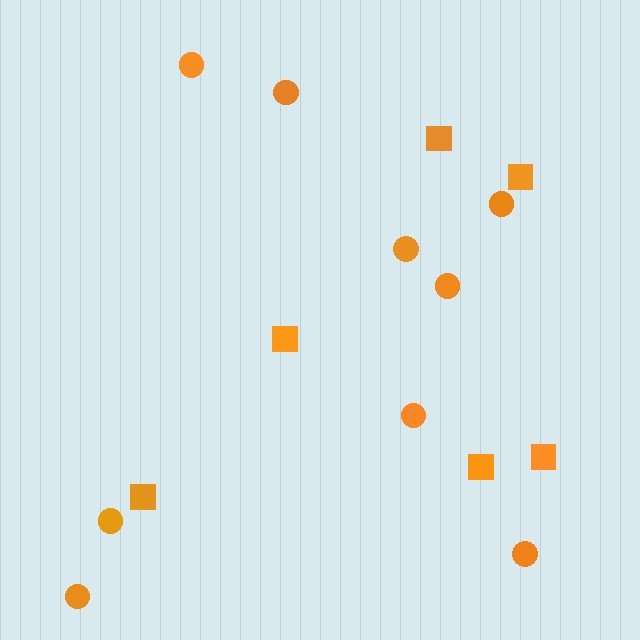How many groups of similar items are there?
There are 2 groups: one group of circles (9) and one group of squares (6).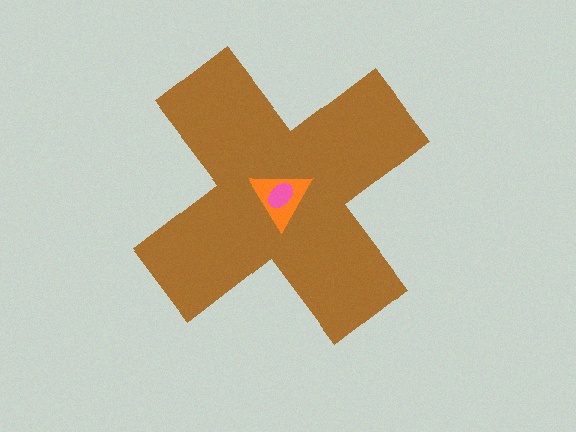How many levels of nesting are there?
3.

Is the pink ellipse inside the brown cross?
Yes.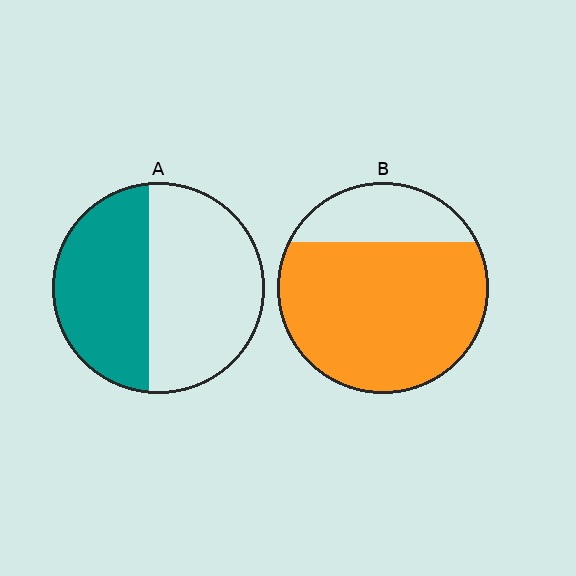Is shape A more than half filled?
No.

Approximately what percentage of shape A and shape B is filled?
A is approximately 45% and B is approximately 75%.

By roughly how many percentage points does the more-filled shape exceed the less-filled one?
By roughly 30 percentage points (B over A).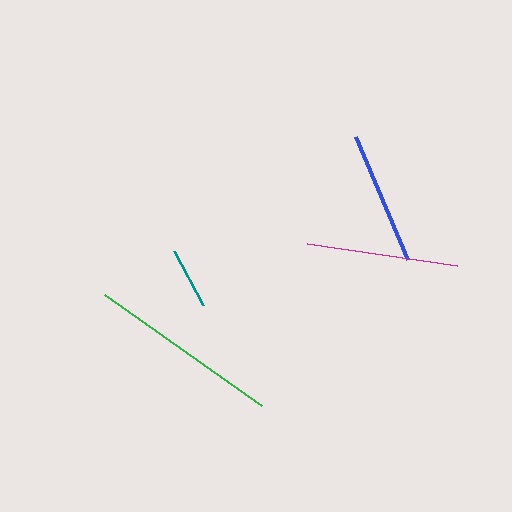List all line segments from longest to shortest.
From longest to shortest: green, magenta, blue, teal.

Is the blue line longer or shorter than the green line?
The green line is longer than the blue line.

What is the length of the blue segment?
The blue segment is approximately 134 pixels long.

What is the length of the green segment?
The green segment is approximately 193 pixels long.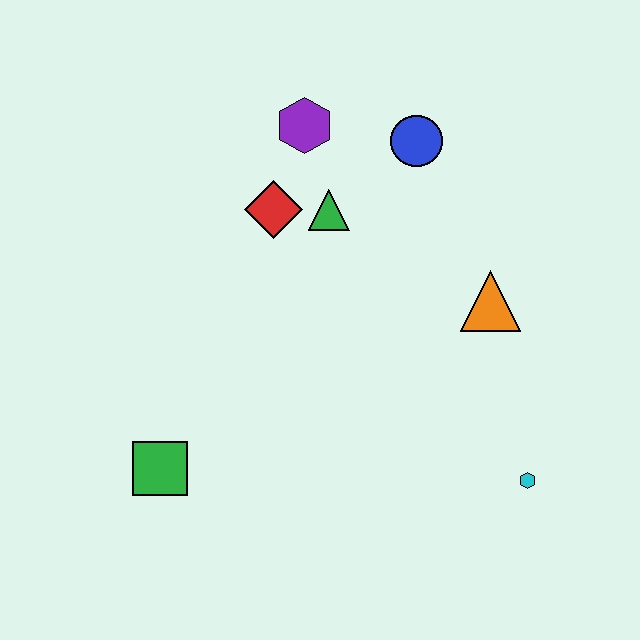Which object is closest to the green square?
The red diamond is closest to the green square.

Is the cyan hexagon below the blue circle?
Yes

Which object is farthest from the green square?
The blue circle is farthest from the green square.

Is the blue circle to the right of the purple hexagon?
Yes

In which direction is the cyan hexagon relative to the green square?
The cyan hexagon is to the right of the green square.